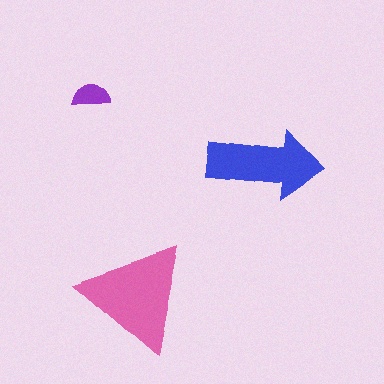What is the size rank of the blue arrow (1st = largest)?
2nd.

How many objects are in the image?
There are 3 objects in the image.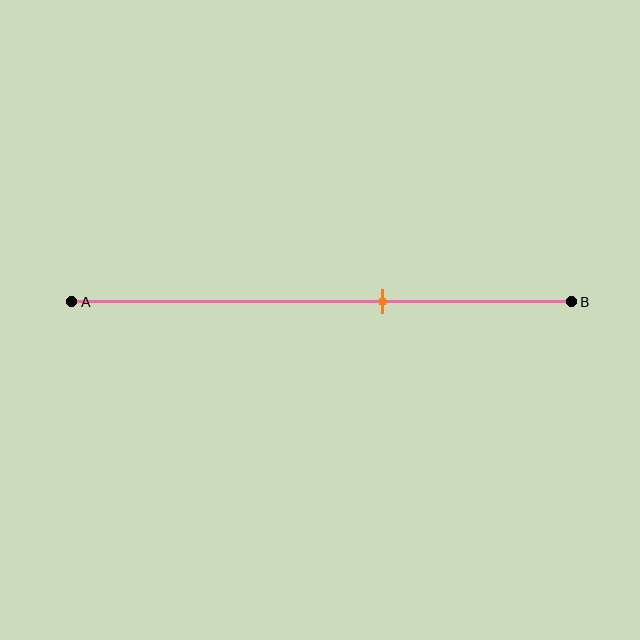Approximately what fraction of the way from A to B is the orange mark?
The orange mark is approximately 60% of the way from A to B.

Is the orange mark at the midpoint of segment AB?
No, the mark is at about 60% from A, not at the 50% midpoint.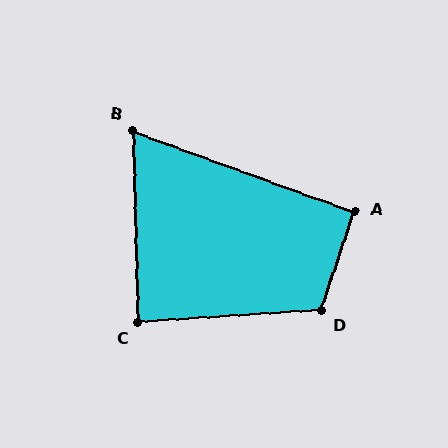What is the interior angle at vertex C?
Approximately 88 degrees (approximately right).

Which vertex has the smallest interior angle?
B, at approximately 68 degrees.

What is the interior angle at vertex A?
Approximately 92 degrees (approximately right).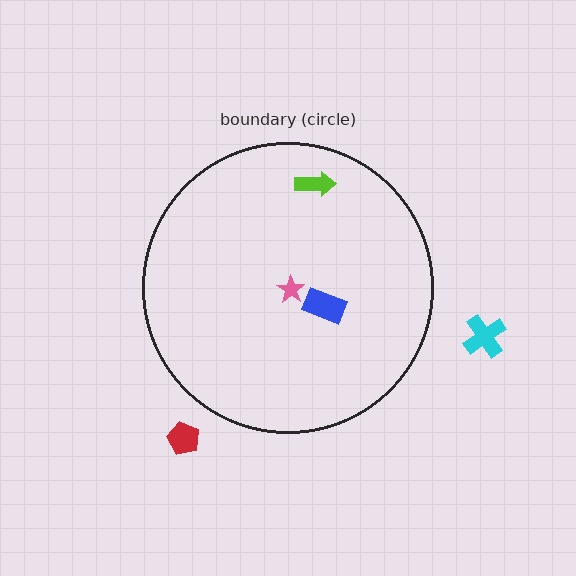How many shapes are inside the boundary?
3 inside, 2 outside.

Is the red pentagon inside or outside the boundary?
Outside.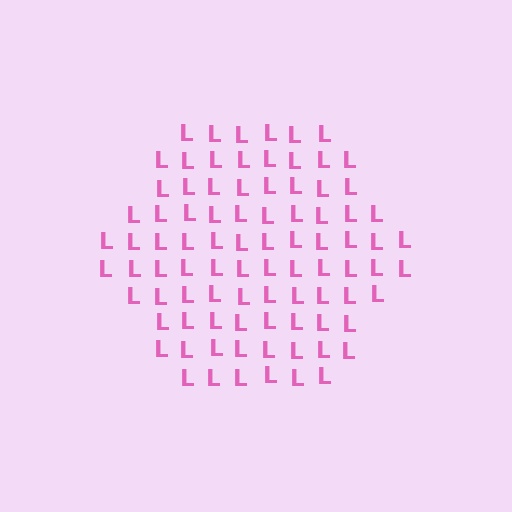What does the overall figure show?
The overall figure shows a hexagon.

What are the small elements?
The small elements are letter L's.